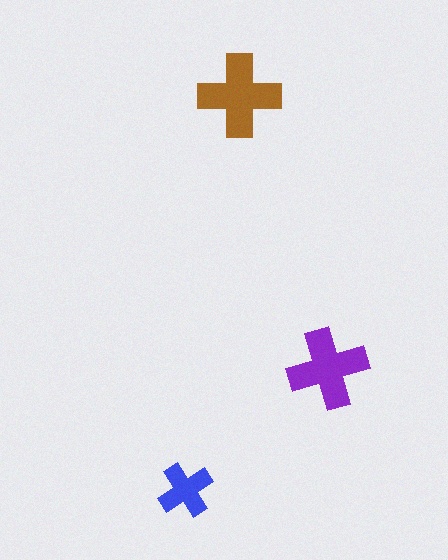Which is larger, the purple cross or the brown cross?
The brown one.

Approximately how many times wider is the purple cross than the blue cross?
About 1.5 times wider.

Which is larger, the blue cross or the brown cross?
The brown one.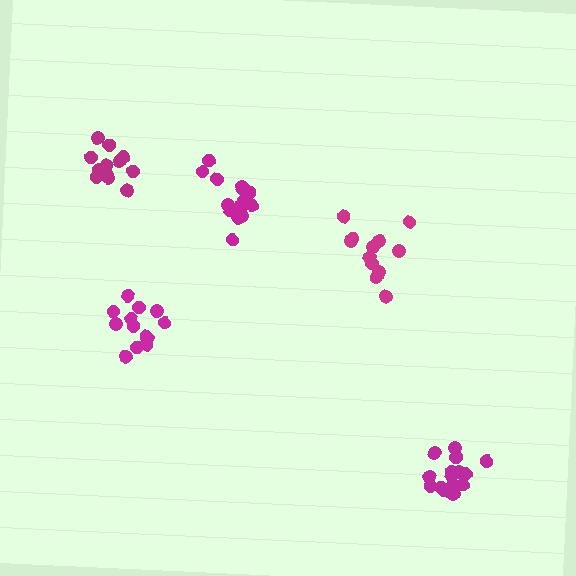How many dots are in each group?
Group 1: 16 dots, Group 2: 15 dots, Group 3: 12 dots, Group 4: 13 dots, Group 5: 12 dots (68 total).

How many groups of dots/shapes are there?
There are 5 groups.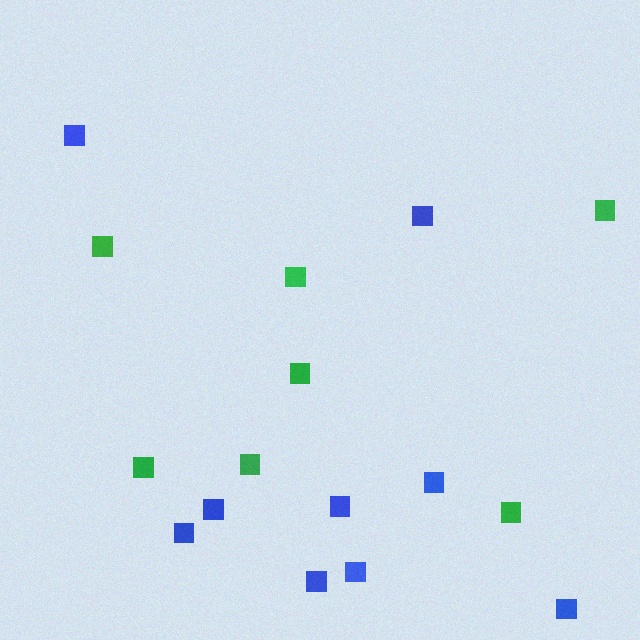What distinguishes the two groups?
There are 2 groups: one group of green squares (7) and one group of blue squares (9).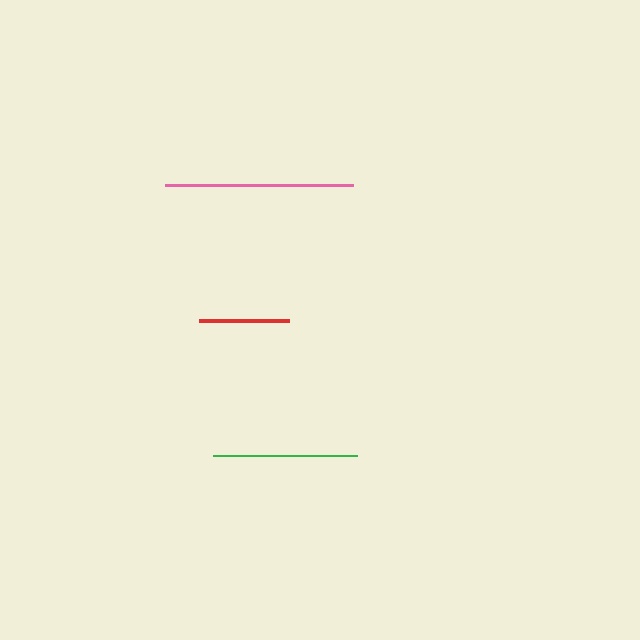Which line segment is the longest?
The pink line is the longest at approximately 188 pixels.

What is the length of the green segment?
The green segment is approximately 144 pixels long.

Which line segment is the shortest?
The red line is the shortest at approximately 90 pixels.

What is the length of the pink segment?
The pink segment is approximately 188 pixels long.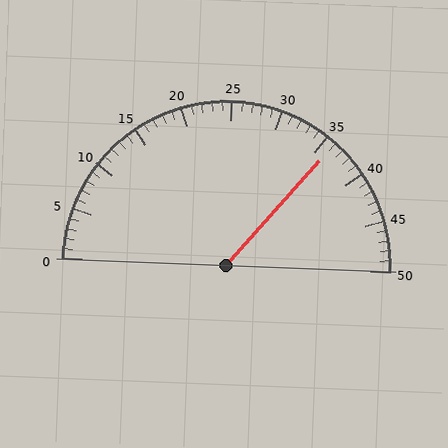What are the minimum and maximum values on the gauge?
The gauge ranges from 0 to 50.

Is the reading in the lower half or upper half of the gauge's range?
The reading is in the upper half of the range (0 to 50).